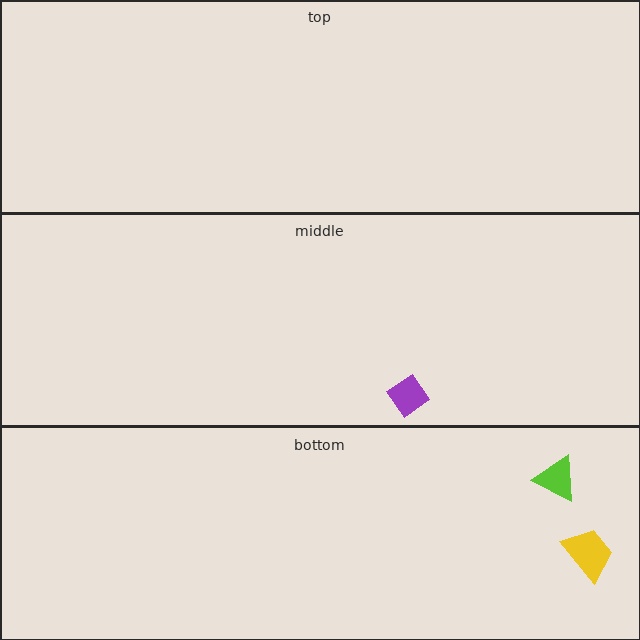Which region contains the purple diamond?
The middle region.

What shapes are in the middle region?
The purple diamond.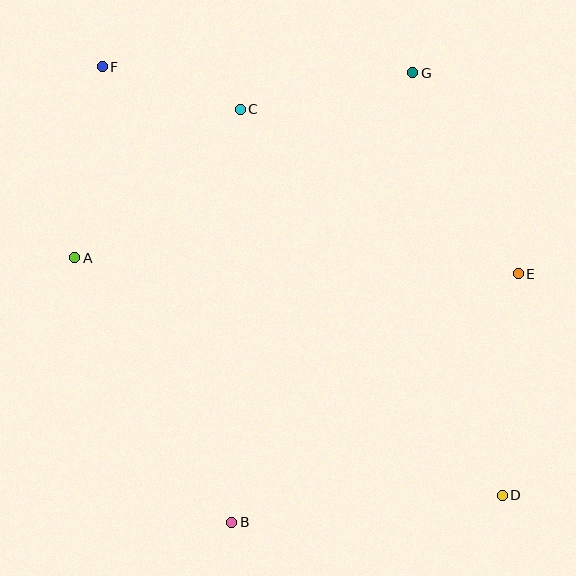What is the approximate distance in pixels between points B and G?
The distance between B and G is approximately 485 pixels.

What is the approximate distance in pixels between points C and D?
The distance between C and D is approximately 467 pixels.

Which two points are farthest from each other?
Points D and F are farthest from each other.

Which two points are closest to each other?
Points C and F are closest to each other.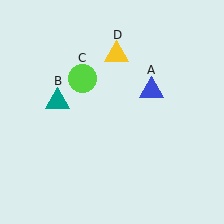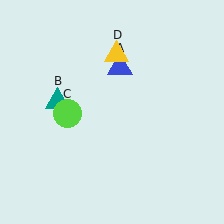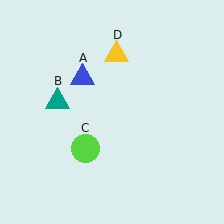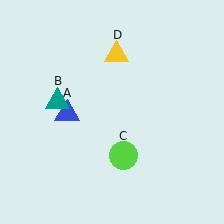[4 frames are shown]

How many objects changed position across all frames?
2 objects changed position: blue triangle (object A), lime circle (object C).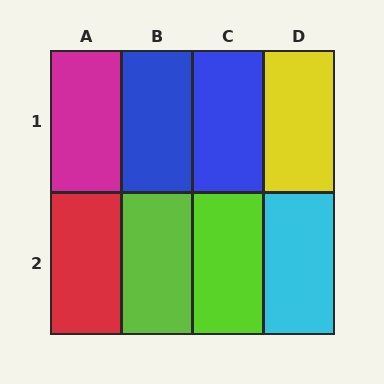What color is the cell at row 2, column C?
Lime.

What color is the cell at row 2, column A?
Red.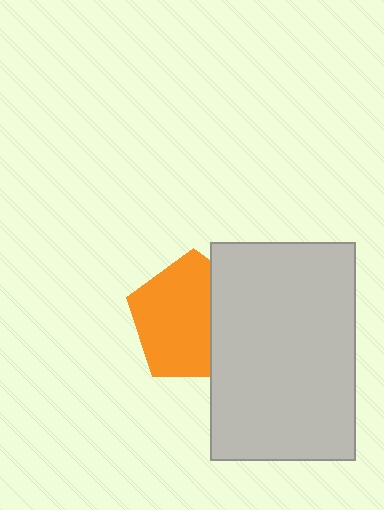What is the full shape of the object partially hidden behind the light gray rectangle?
The partially hidden object is an orange pentagon.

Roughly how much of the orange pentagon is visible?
Most of it is visible (roughly 66%).